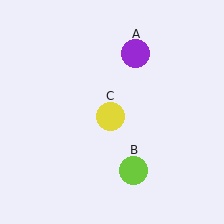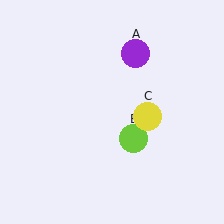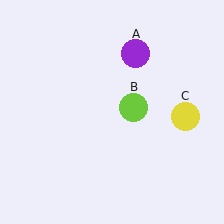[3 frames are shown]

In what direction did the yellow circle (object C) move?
The yellow circle (object C) moved right.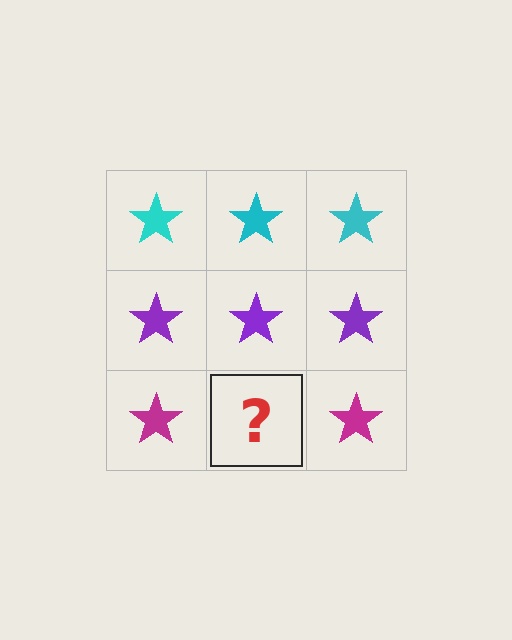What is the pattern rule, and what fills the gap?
The rule is that each row has a consistent color. The gap should be filled with a magenta star.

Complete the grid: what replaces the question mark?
The question mark should be replaced with a magenta star.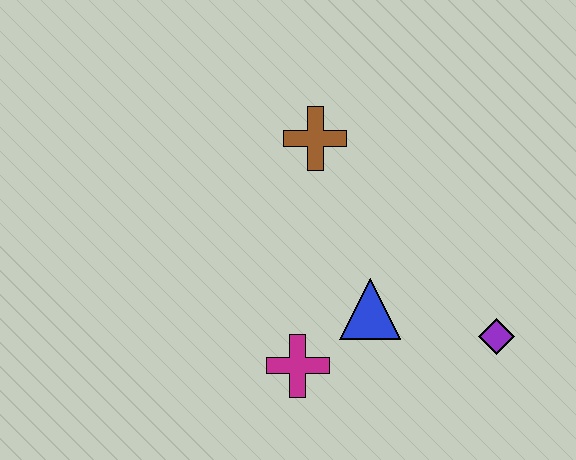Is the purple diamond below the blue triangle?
Yes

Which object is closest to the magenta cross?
The blue triangle is closest to the magenta cross.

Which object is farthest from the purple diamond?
The brown cross is farthest from the purple diamond.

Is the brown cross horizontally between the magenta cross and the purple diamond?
Yes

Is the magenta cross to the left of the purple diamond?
Yes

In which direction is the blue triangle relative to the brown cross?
The blue triangle is below the brown cross.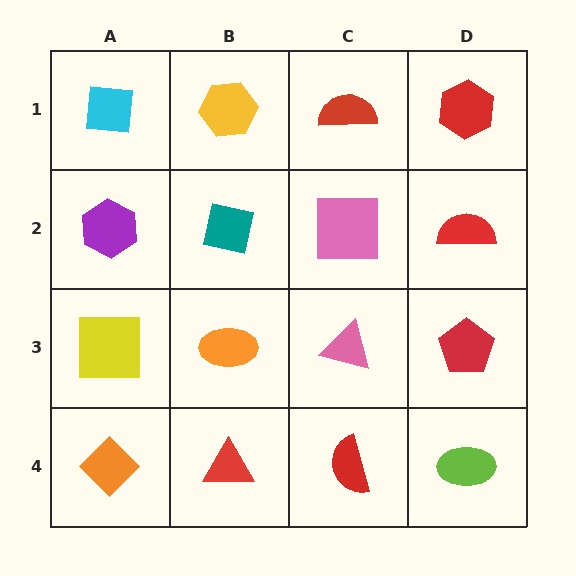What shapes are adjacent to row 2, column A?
A cyan square (row 1, column A), a yellow square (row 3, column A), a teal square (row 2, column B).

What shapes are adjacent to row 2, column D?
A red hexagon (row 1, column D), a red pentagon (row 3, column D), a pink square (row 2, column C).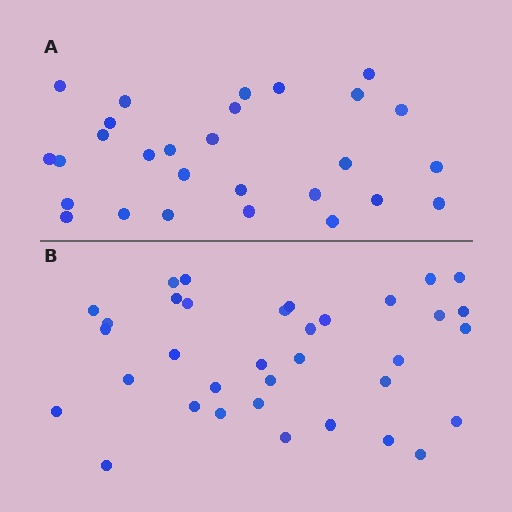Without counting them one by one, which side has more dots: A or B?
Region B (the bottom region) has more dots.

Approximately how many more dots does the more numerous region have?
Region B has roughly 8 or so more dots than region A.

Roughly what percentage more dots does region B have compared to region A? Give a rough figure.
About 25% more.